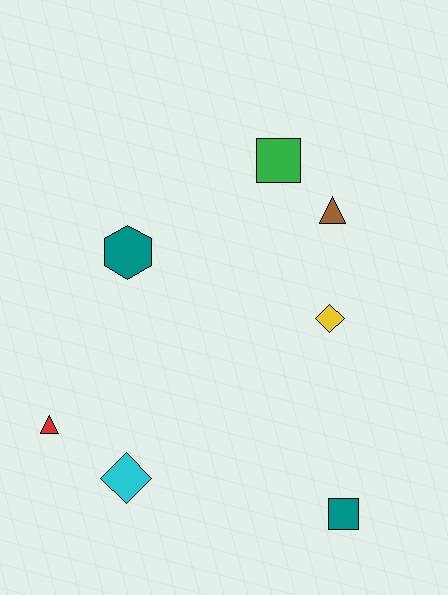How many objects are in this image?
There are 7 objects.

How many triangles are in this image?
There are 2 triangles.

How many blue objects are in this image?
There are no blue objects.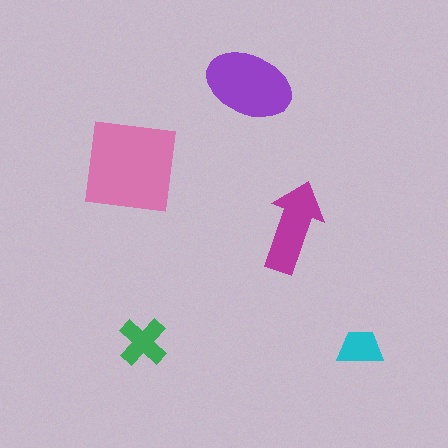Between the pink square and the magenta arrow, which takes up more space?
The pink square.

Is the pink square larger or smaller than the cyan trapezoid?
Larger.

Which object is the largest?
The pink square.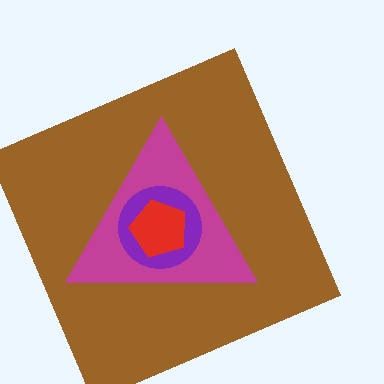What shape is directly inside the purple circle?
The red pentagon.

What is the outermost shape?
The brown square.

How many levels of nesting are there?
4.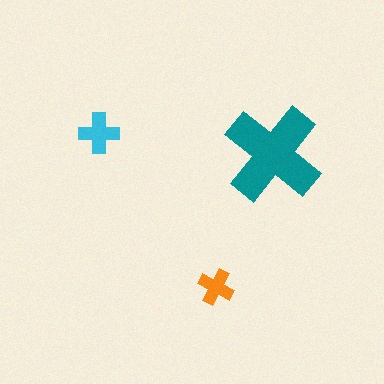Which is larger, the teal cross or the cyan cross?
The teal one.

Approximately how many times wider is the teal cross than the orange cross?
About 2.5 times wider.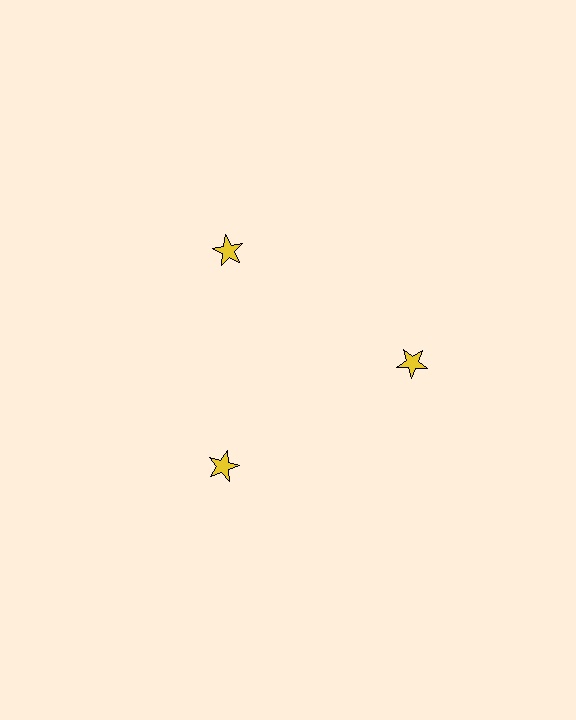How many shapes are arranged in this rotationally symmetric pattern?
There are 3 shapes, arranged in 3 groups of 1.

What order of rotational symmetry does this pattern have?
This pattern has 3-fold rotational symmetry.